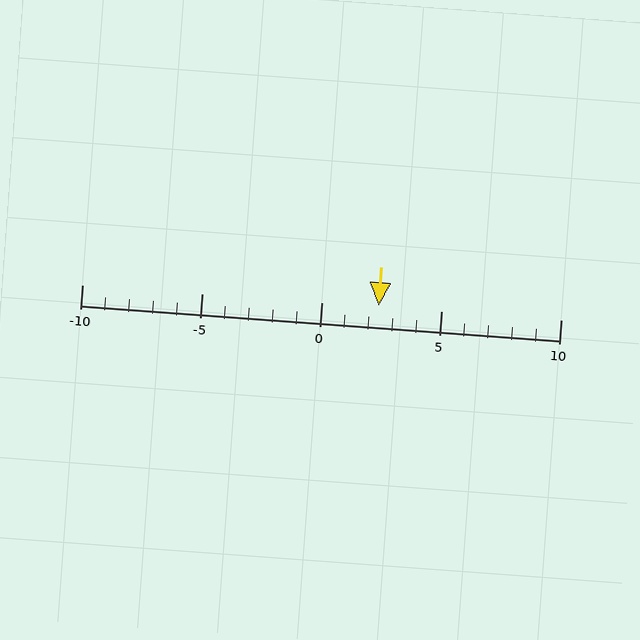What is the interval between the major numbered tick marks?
The major tick marks are spaced 5 units apart.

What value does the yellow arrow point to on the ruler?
The yellow arrow points to approximately 2.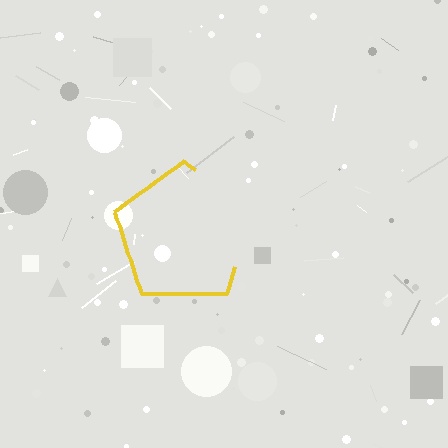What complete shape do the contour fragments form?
The contour fragments form a pentagon.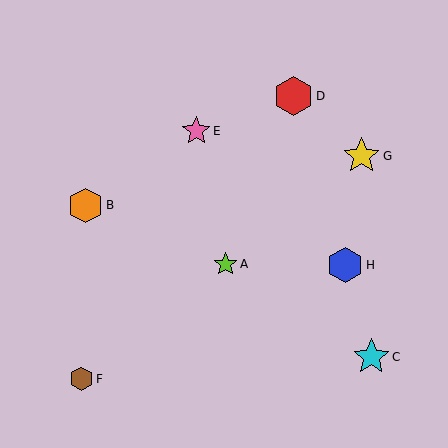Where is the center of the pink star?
The center of the pink star is at (196, 131).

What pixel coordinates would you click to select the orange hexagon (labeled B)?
Click at (85, 205) to select the orange hexagon B.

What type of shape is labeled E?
Shape E is a pink star.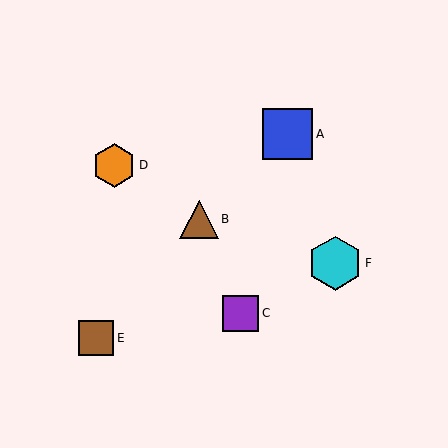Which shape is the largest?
The cyan hexagon (labeled F) is the largest.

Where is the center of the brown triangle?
The center of the brown triangle is at (199, 219).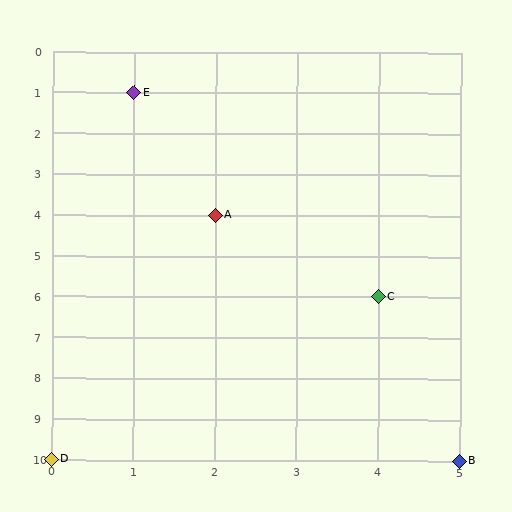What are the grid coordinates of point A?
Point A is at grid coordinates (2, 4).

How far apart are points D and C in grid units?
Points D and C are 4 columns and 4 rows apart (about 5.7 grid units diagonally).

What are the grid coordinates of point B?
Point B is at grid coordinates (5, 10).